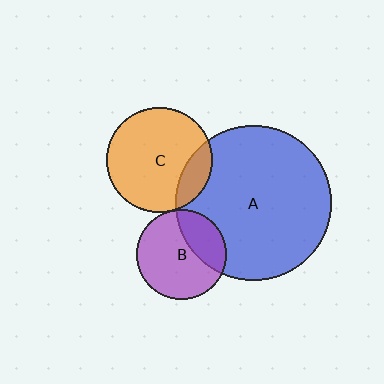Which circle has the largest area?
Circle A (blue).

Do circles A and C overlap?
Yes.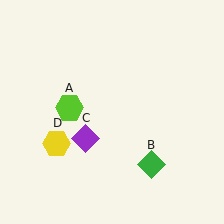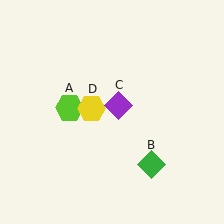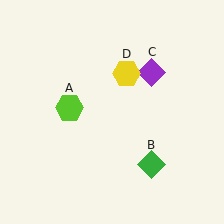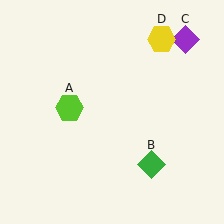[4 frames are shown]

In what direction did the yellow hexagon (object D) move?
The yellow hexagon (object D) moved up and to the right.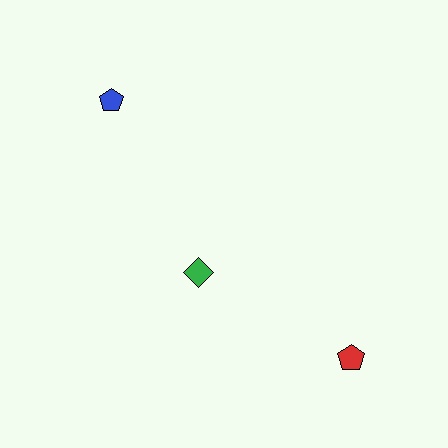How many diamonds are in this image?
There is 1 diamond.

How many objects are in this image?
There are 3 objects.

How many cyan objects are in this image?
There are no cyan objects.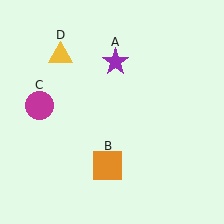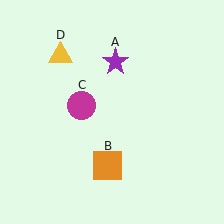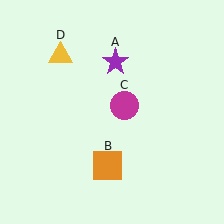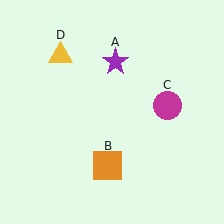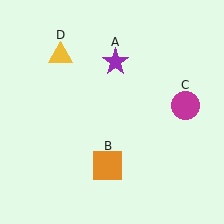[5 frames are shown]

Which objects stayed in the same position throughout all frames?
Purple star (object A) and orange square (object B) and yellow triangle (object D) remained stationary.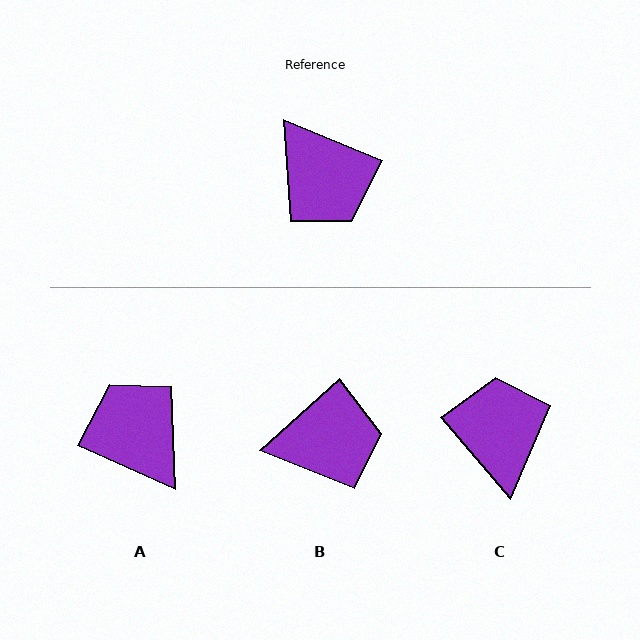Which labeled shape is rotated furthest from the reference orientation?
A, about 178 degrees away.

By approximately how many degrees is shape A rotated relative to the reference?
Approximately 178 degrees counter-clockwise.